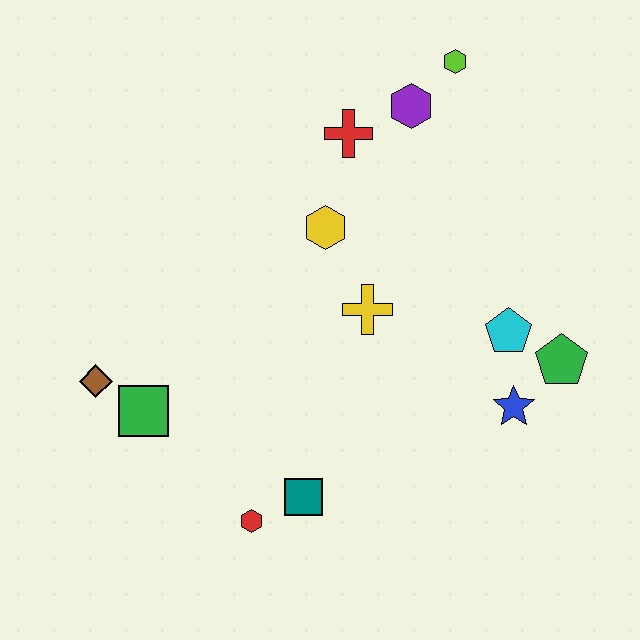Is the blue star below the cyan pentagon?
Yes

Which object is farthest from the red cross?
The red hexagon is farthest from the red cross.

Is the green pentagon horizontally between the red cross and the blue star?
No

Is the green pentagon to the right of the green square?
Yes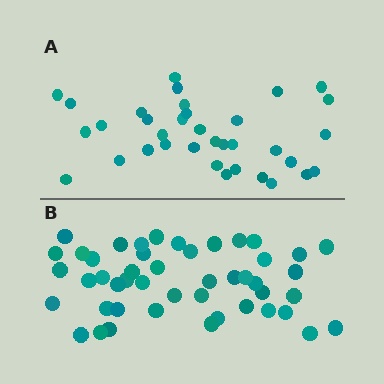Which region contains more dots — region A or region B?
Region B (the bottom region) has more dots.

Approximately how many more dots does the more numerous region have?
Region B has roughly 12 or so more dots than region A.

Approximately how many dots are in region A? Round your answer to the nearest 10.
About 40 dots. (The exact count is 35, which rounds to 40.)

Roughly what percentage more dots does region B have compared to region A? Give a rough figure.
About 35% more.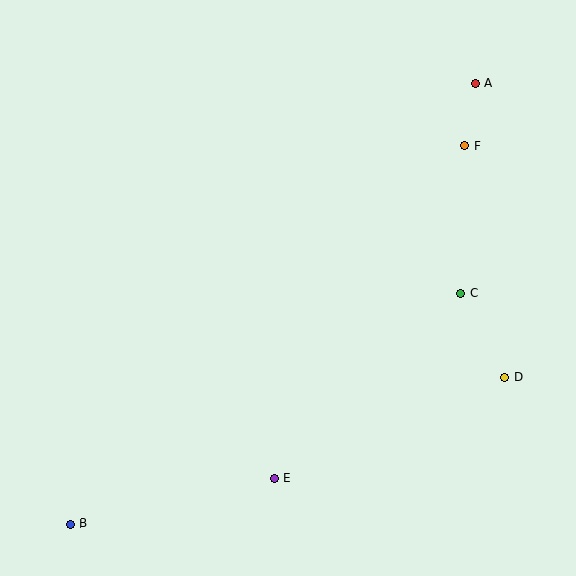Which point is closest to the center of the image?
Point C at (461, 293) is closest to the center.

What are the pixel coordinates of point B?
Point B is at (70, 524).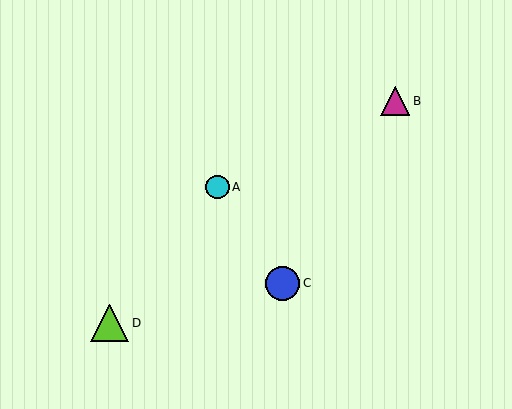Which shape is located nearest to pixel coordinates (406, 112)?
The magenta triangle (labeled B) at (395, 101) is nearest to that location.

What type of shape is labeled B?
Shape B is a magenta triangle.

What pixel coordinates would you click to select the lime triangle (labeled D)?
Click at (110, 323) to select the lime triangle D.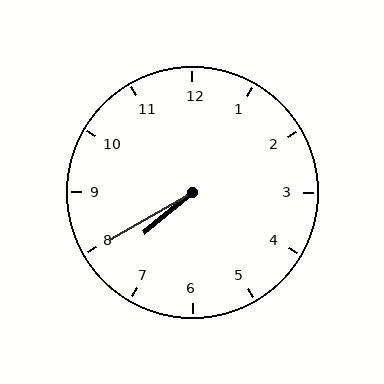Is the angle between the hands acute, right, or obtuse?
It is acute.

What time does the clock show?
7:40.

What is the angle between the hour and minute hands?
Approximately 10 degrees.